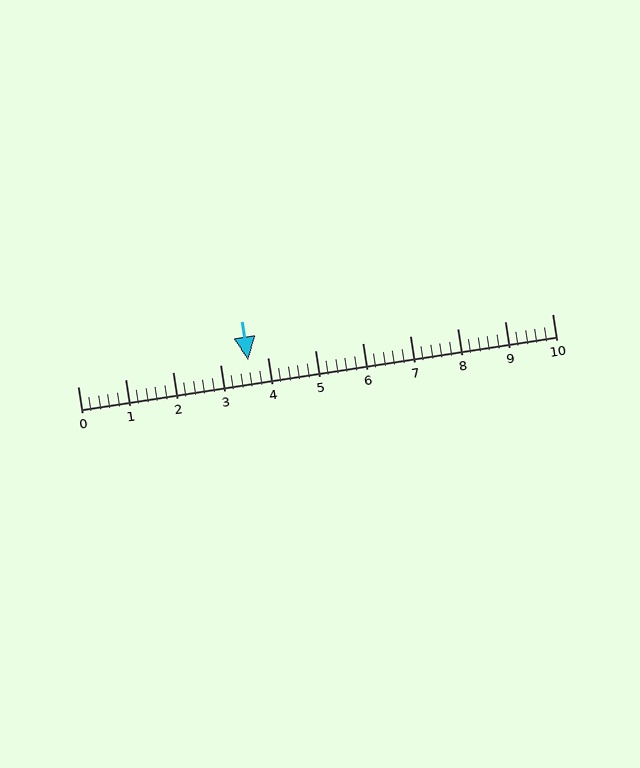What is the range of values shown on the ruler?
The ruler shows values from 0 to 10.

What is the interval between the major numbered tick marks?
The major tick marks are spaced 1 units apart.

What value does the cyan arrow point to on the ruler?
The cyan arrow points to approximately 3.6.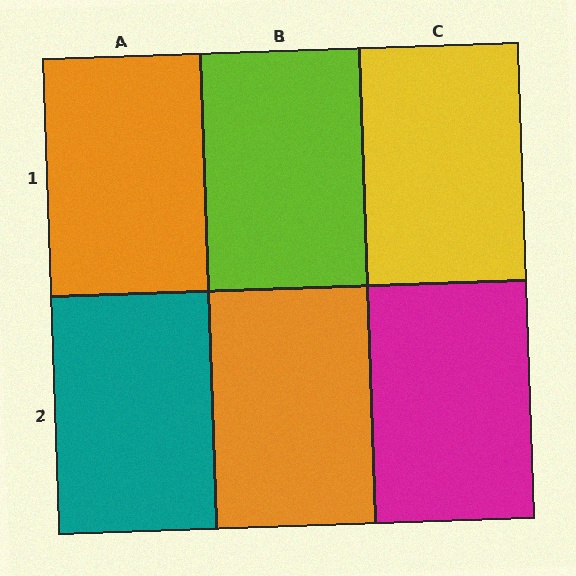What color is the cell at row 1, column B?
Lime.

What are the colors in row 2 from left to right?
Teal, orange, magenta.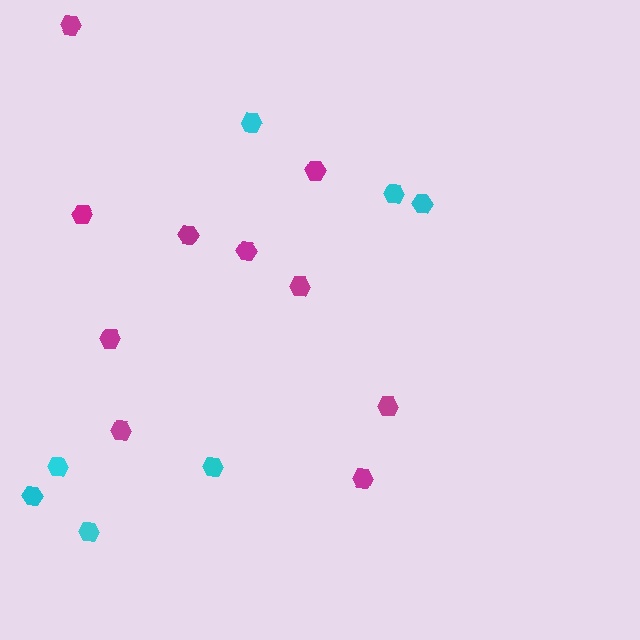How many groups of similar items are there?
There are 2 groups: one group of magenta hexagons (10) and one group of cyan hexagons (7).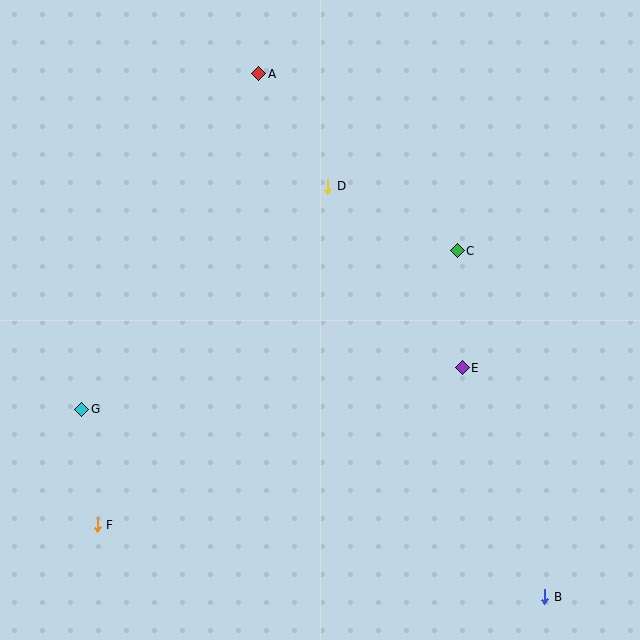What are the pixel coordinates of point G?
Point G is at (82, 409).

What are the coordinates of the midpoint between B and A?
The midpoint between B and A is at (402, 335).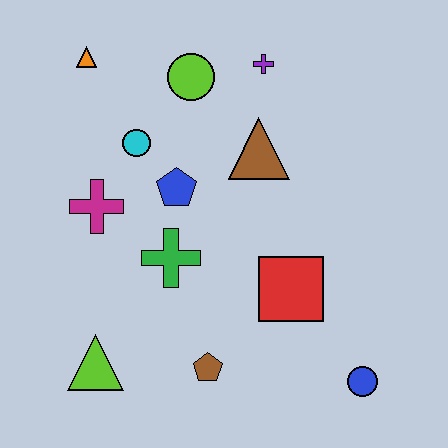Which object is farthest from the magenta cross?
The blue circle is farthest from the magenta cross.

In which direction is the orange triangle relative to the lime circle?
The orange triangle is to the left of the lime circle.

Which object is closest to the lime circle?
The purple cross is closest to the lime circle.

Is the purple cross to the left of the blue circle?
Yes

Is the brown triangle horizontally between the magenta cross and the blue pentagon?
No